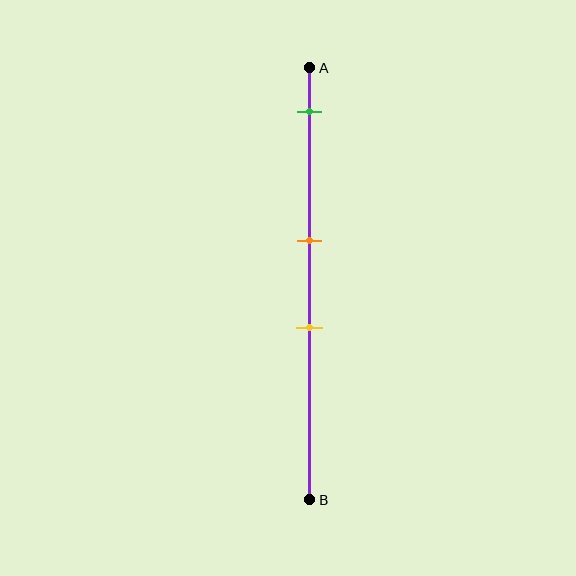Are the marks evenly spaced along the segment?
No, the marks are not evenly spaced.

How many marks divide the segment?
There are 3 marks dividing the segment.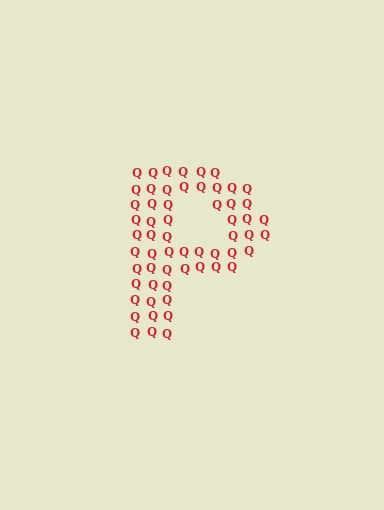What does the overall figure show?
The overall figure shows the letter P.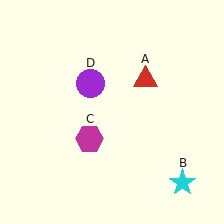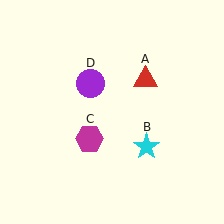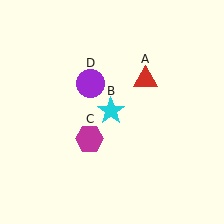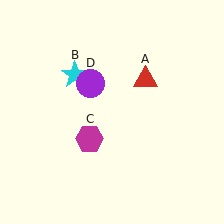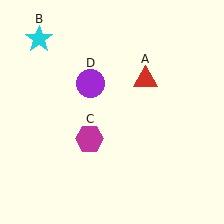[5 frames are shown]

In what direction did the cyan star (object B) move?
The cyan star (object B) moved up and to the left.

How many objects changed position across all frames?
1 object changed position: cyan star (object B).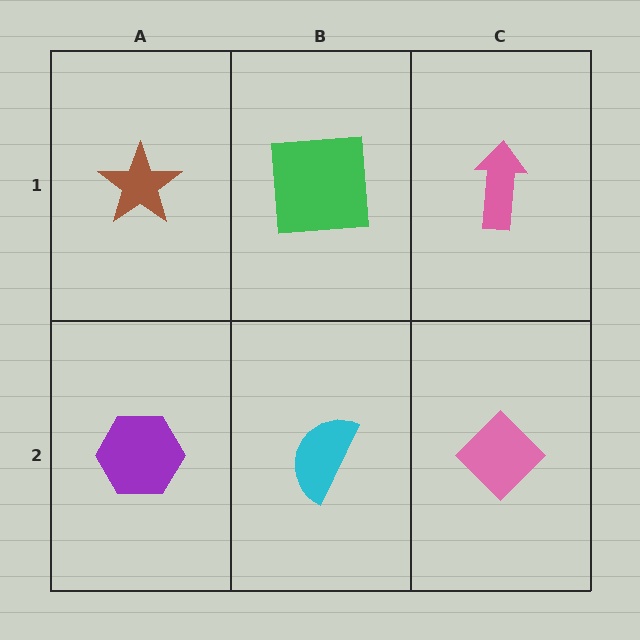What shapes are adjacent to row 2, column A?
A brown star (row 1, column A), a cyan semicircle (row 2, column B).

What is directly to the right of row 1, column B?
A pink arrow.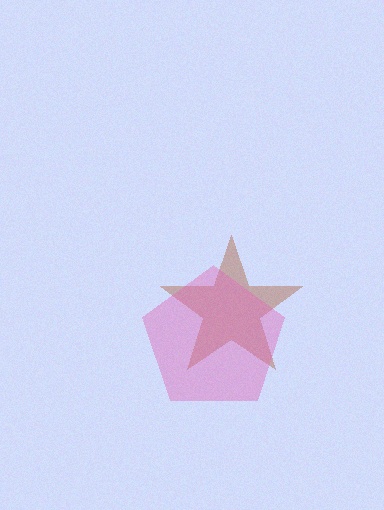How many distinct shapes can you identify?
There are 2 distinct shapes: a brown star, a pink pentagon.